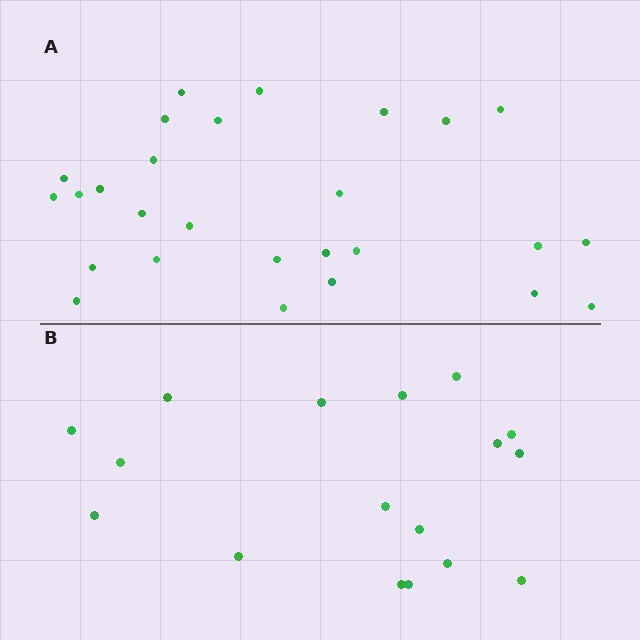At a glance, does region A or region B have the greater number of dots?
Region A (the top region) has more dots.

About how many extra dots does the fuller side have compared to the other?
Region A has roughly 10 or so more dots than region B.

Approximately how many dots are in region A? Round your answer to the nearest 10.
About 30 dots. (The exact count is 27, which rounds to 30.)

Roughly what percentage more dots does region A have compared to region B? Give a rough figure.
About 60% more.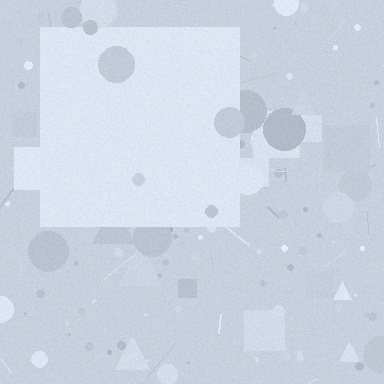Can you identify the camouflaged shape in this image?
The camouflaged shape is a square.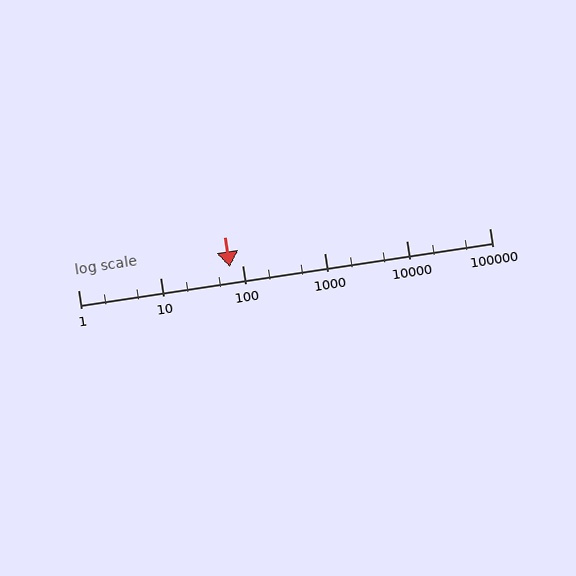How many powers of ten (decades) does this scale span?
The scale spans 5 decades, from 1 to 100000.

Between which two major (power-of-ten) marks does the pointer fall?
The pointer is between 10 and 100.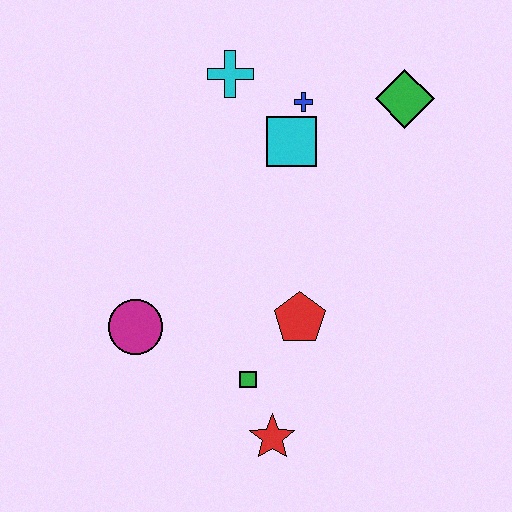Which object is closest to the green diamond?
The blue cross is closest to the green diamond.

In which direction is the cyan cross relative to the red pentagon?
The cyan cross is above the red pentagon.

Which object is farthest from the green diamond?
The red star is farthest from the green diamond.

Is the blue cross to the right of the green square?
Yes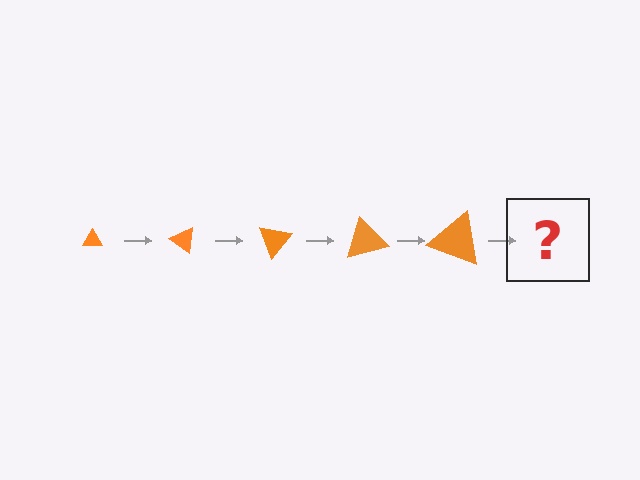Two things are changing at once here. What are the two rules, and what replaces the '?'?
The two rules are that the triangle grows larger each step and it rotates 35 degrees each step. The '?' should be a triangle, larger than the previous one and rotated 175 degrees from the start.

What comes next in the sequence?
The next element should be a triangle, larger than the previous one and rotated 175 degrees from the start.